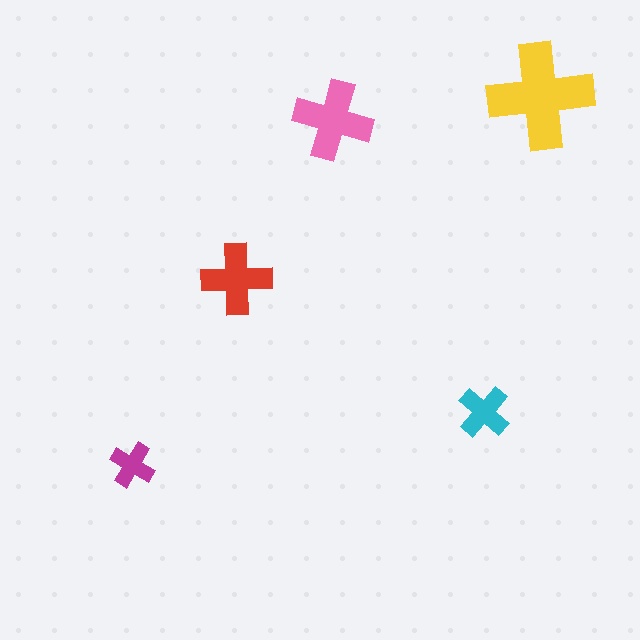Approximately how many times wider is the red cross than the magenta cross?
About 1.5 times wider.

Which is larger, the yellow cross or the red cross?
The yellow one.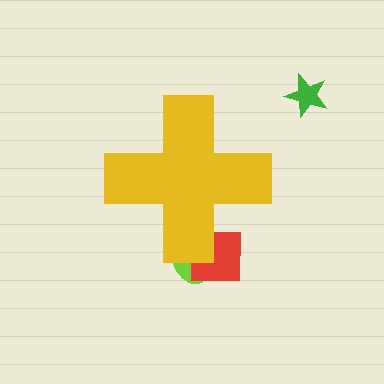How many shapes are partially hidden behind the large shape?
2 shapes are partially hidden.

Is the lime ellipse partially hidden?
Yes, the lime ellipse is partially hidden behind the yellow cross.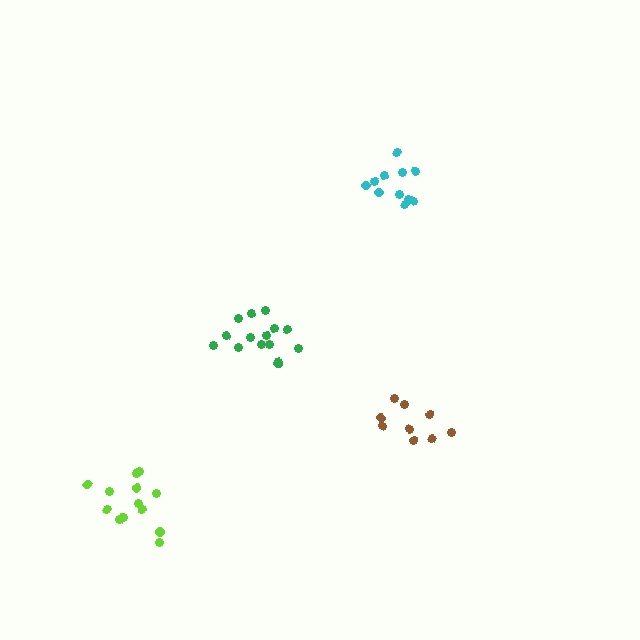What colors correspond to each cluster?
The clusters are colored: green, cyan, brown, lime.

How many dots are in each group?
Group 1: 15 dots, Group 2: 11 dots, Group 3: 9 dots, Group 4: 14 dots (49 total).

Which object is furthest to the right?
The brown cluster is rightmost.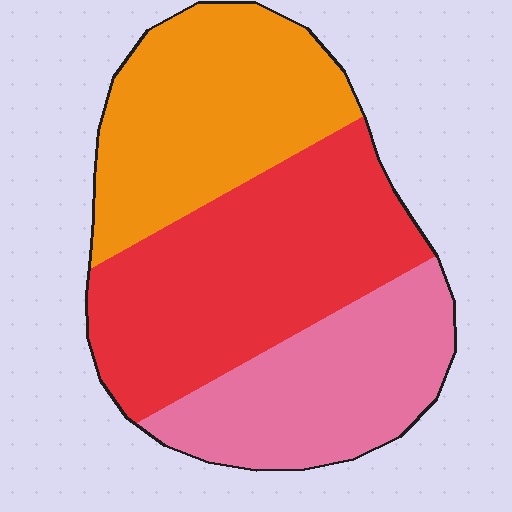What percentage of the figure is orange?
Orange takes up about one third (1/3) of the figure.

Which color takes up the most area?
Red, at roughly 40%.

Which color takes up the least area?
Pink, at roughly 25%.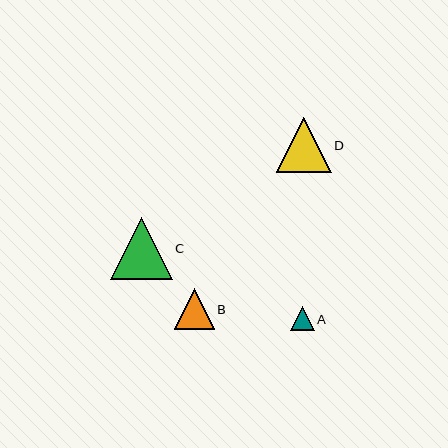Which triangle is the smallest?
Triangle A is the smallest with a size of approximately 23 pixels.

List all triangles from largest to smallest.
From largest to smallest: C, D, B, A.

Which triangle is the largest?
Triangle C is the largest with a size of approximately 61 pixels.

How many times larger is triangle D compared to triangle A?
Triangle D is approximately 2.3 times the size of triangle A.